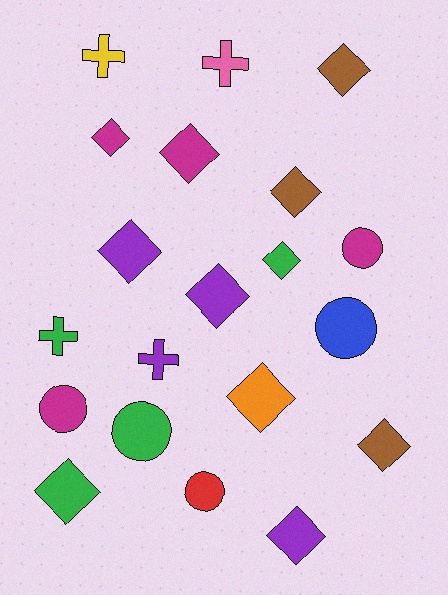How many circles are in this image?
There are 5 circles.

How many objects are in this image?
There are 20 objects.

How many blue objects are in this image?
There is 1 blue object.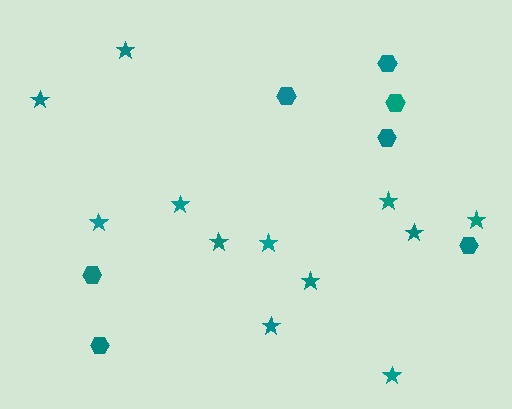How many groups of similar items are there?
There are 2 groups: one group of stars (12) and one group of hexagons (7).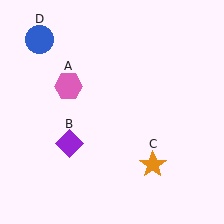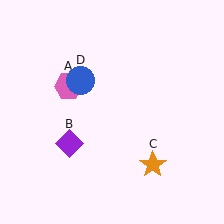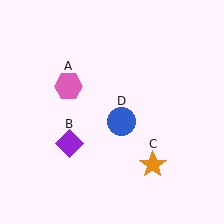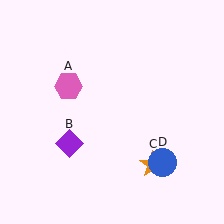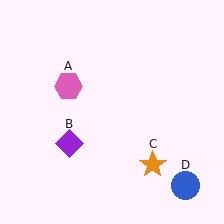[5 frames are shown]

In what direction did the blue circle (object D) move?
The blue circle (object D) moved down and to the right.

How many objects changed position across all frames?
1 object changed position: blue circle (object D).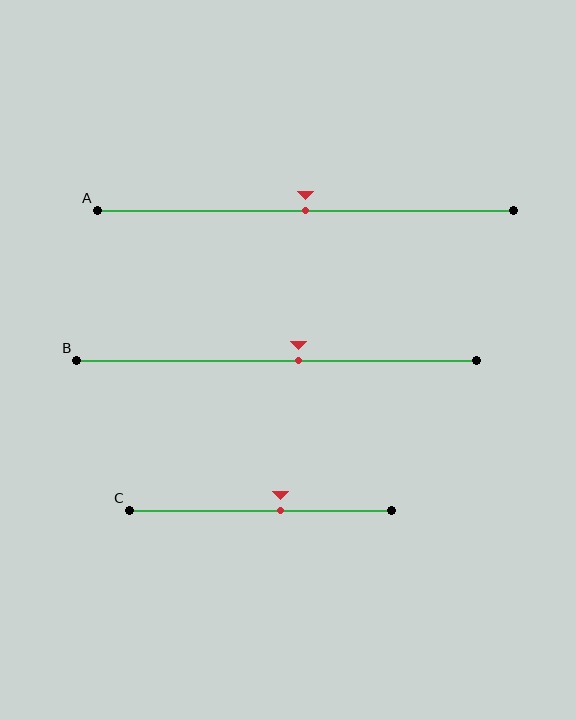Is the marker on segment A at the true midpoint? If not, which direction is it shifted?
Yes, the marker on segment A is at the true midpoint.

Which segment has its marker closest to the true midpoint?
Segment A has its marker closest to the true midpoint.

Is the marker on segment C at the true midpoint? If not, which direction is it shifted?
No, the marker on segment C is shifted to the right by about 8% of the segment length.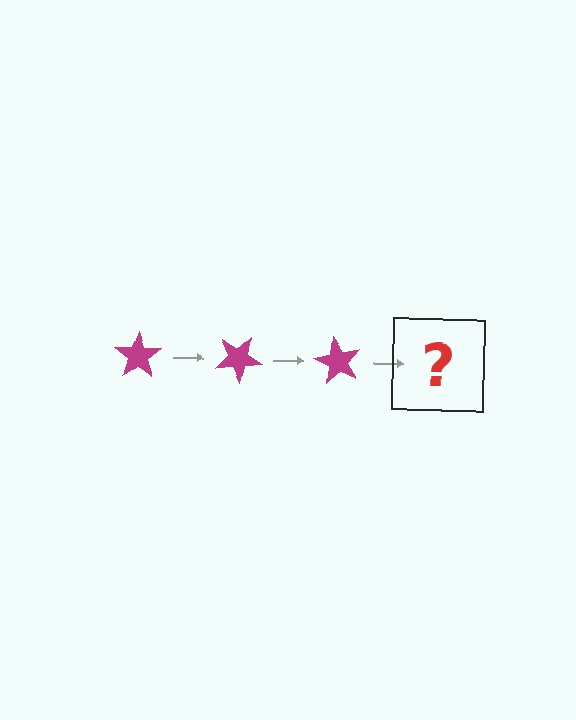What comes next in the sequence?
The next element should be a magenta star rotated 90 degrees.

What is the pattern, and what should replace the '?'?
The pattern is that the star rotates 30 degrees each step. The '?' should be a magenta star rotated 90 degrees.